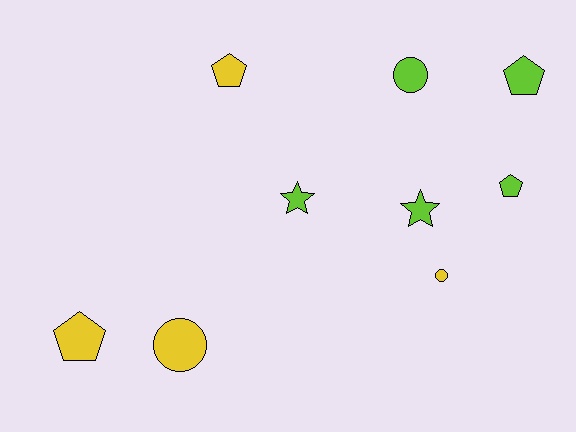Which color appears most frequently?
Lime, with 5 objects.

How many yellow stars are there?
There are no yellow stars.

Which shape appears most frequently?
Pentagon, with 4 objects.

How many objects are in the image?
There are 9 objects.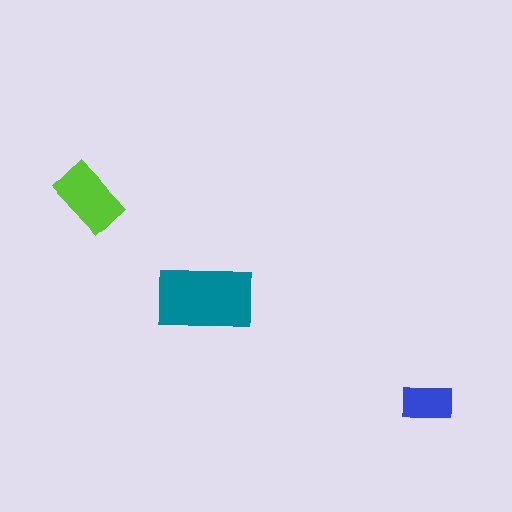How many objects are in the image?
There are 3 objects in the image.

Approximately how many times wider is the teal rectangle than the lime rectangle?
About 1.5 times wider.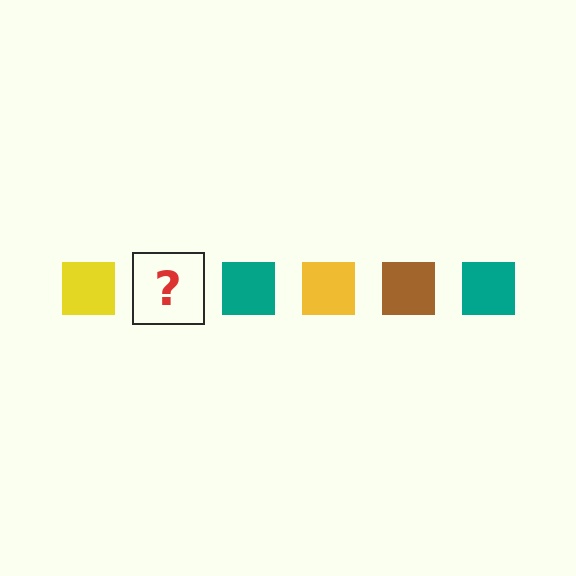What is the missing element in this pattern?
The missing element is a brown square.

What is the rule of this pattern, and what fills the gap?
The rule is that the pattern cycles through yellow, brown, teal squares. The gap should be filled with a brown square.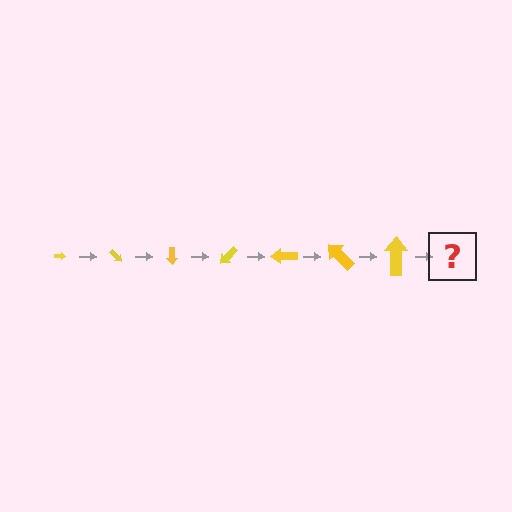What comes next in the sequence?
The next element should be an arrow, larger than the previous one and rotated 315 degrees from the start.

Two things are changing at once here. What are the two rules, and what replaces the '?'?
The two rules are that the arrow grows larger each step and it rotates 45 degrees each step. The '?' should be an arrow, larger than the previous one and rotated 315 degrees from the start.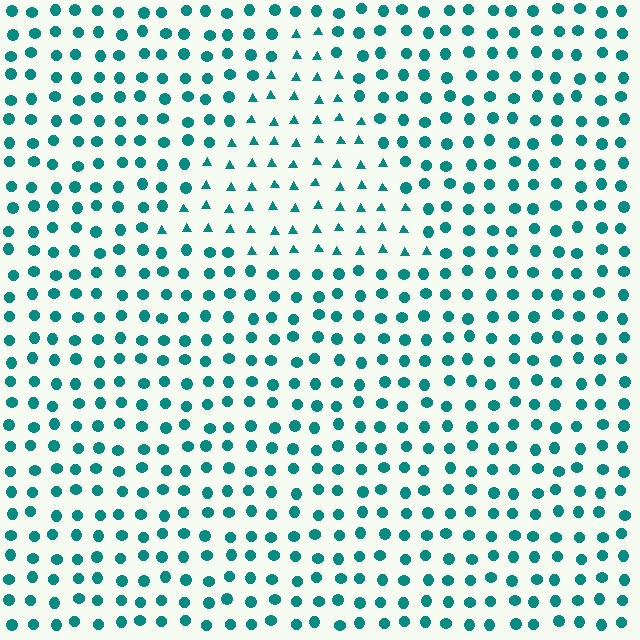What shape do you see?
I see a triangle.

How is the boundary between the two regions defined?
The boundary is defined by a change in element shape: triangles inside vs. circles outside. All elements share the same color and spacing.